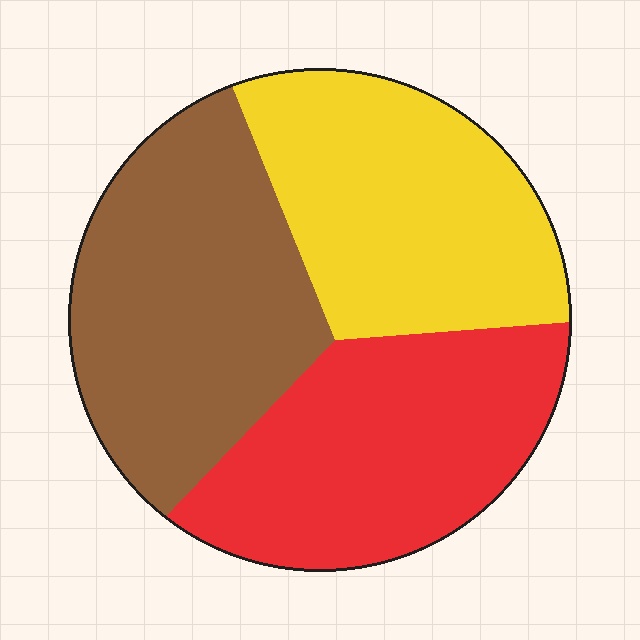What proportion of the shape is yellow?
Yellow covers about 30% of the shape.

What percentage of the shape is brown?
Brown takes up between a third and a half of the shape.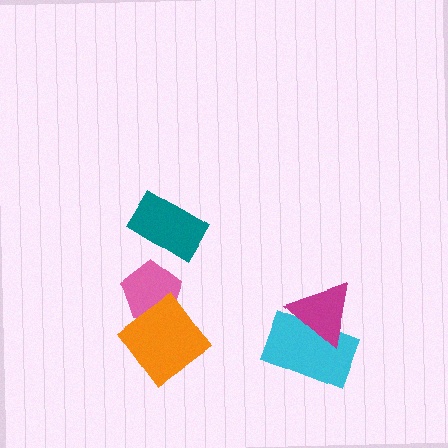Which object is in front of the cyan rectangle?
The magenta triangle is in front of the cyan rectangle.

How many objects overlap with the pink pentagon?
1 object overlaps with the pink pentagon.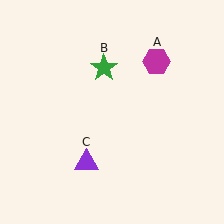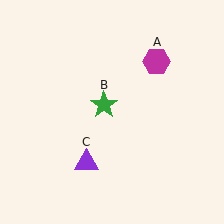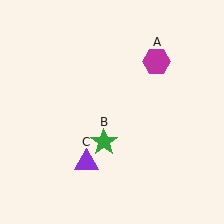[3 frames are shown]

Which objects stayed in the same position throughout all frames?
Magenta hexagon (object A) and purple triangle (object C) remained stationary.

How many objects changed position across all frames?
1 object changed position: green star (object B).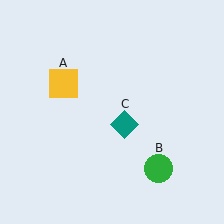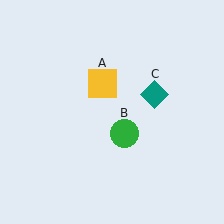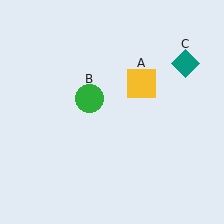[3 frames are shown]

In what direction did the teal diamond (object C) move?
The teal diamond (object C) moved up and to the right.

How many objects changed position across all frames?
3 objects changed position: yellow square (object A), green circle (object B), teal diamond (object C).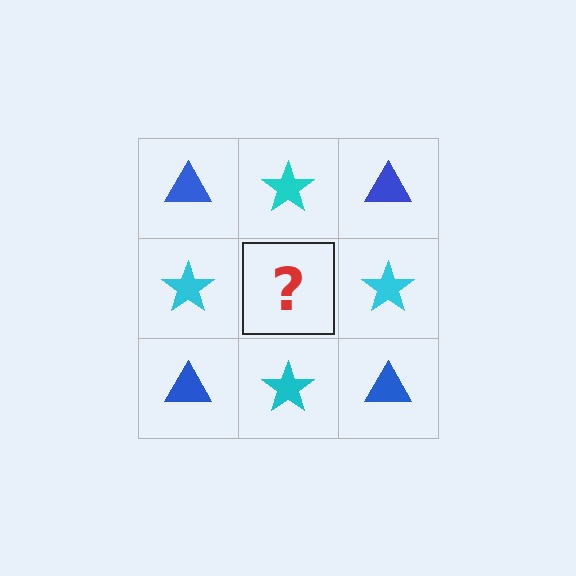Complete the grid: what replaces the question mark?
The question mark should be replaced with a blue triangle.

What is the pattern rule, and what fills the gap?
The rule is that it alternates blue triangle and cyan star in a checkerboard pattern. The gap should be filled with a blue triangle.